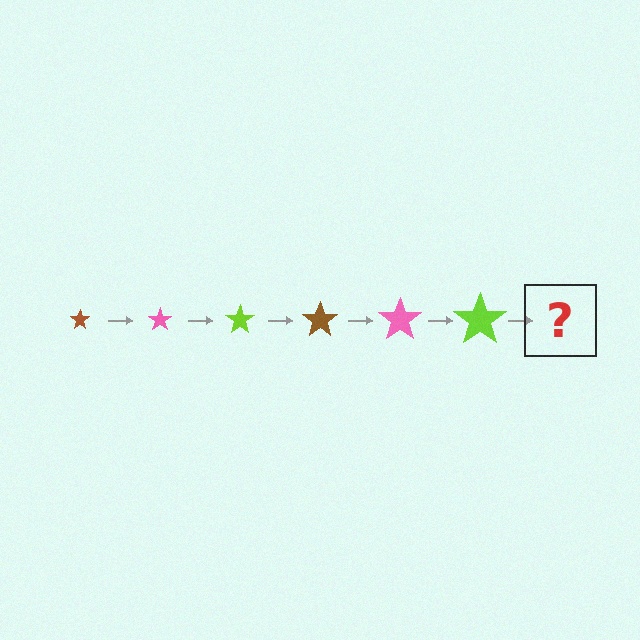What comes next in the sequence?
The next element should be a brown star, larger than the previous one.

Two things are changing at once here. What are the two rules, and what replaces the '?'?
The two rules are that the star grows larger each step and the color cycles through brown, pink, and lime. The '?' should be a brown star, larger than the previous one.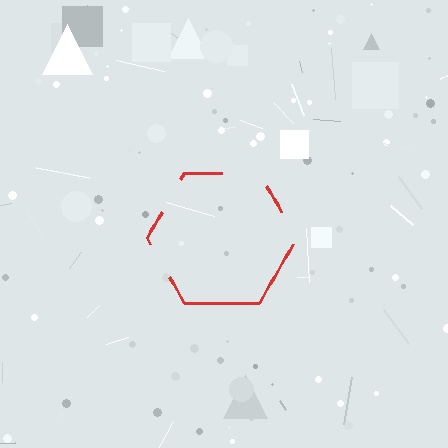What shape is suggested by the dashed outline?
The dashed outline suggests a hexagon.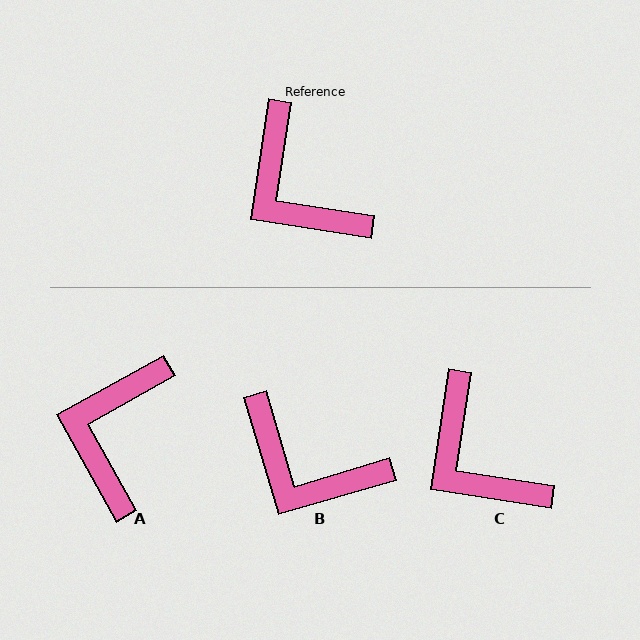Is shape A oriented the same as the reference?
No, it is off by about 52 degrees.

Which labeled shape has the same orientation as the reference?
C.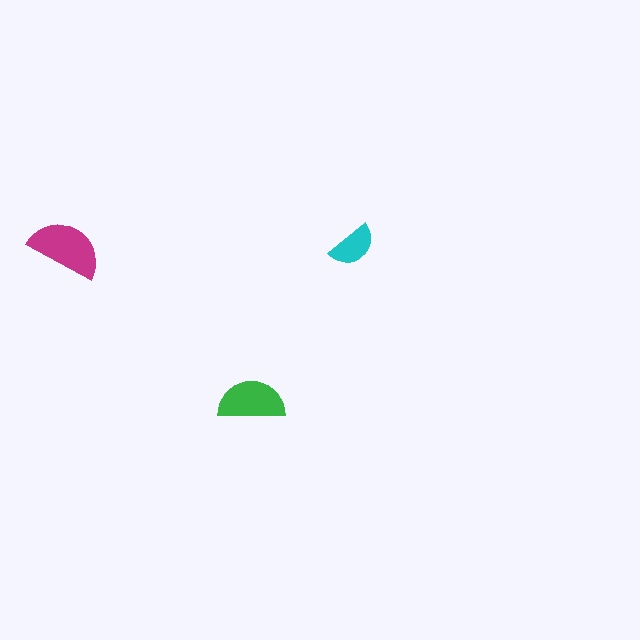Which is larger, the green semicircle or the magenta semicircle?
The magenta one.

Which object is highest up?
The magenta semicircle is topmost.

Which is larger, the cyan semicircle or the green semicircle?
The green one.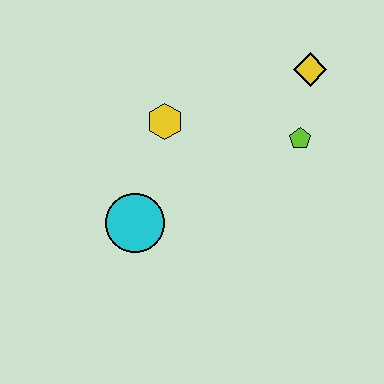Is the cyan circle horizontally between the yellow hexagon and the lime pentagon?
No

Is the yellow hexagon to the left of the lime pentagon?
Yes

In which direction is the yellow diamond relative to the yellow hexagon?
The yellow diamond is to the right of the yellow hexagon.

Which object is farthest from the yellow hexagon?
The yellow diamond is farthest from the yellow hexagon.